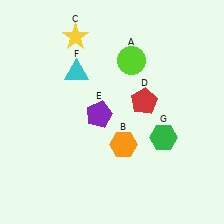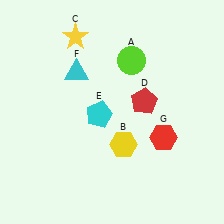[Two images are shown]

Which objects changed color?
B changed from orange to yellow. E changed from purple to cyan. G changed from green to red.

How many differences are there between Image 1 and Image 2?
There are 3 differences between the two images.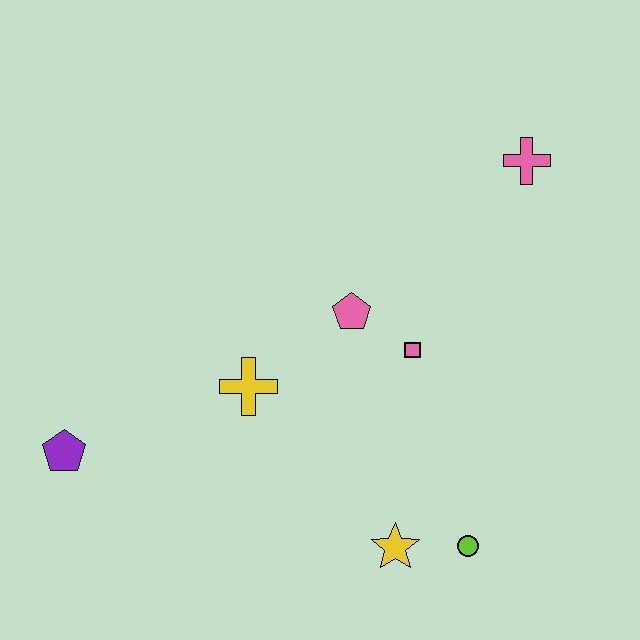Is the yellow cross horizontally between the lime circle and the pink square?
No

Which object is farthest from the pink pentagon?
The purple pentagon is farthest from the pink pentagon.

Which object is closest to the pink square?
The pink pentagon is closest to the pink square.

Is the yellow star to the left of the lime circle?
Yes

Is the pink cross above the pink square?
Yes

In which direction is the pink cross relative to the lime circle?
The pink cross is above the lime circle.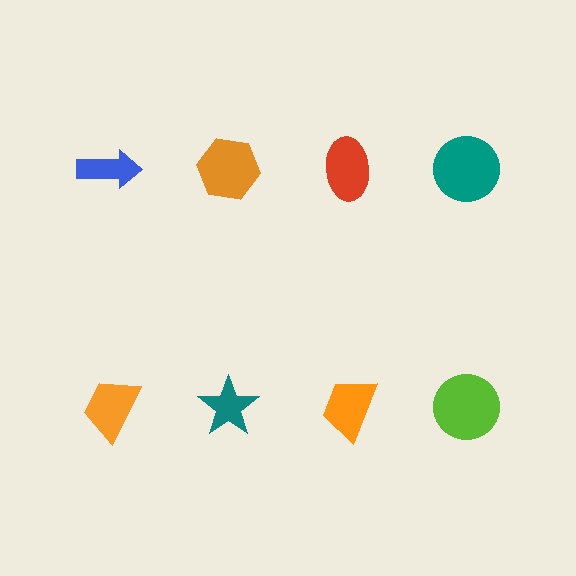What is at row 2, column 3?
An orange trapezoid.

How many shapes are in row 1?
4 shapes.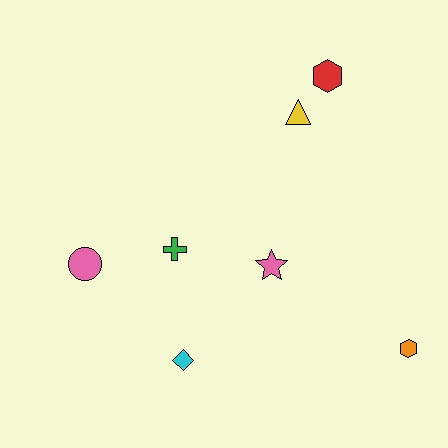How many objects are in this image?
There are 7 objects.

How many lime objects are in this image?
There are no lime objects.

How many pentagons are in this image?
There are no pentagons.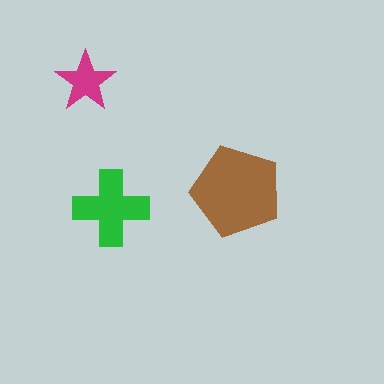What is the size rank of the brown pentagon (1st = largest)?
1st.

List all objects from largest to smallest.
The brown pentagon, the green cross, the magenta star.